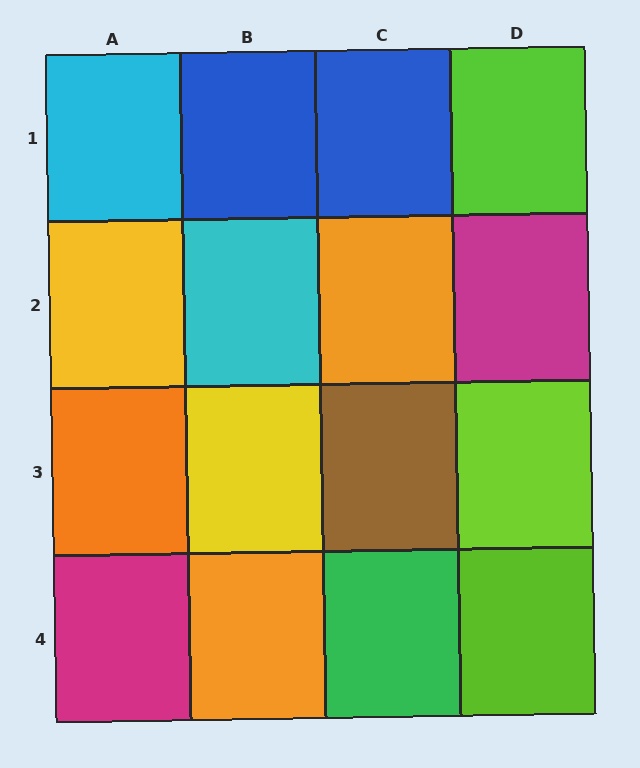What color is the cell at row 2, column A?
Yellow.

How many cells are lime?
3 cells are lime.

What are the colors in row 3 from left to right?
Orange, yellow, brown, lime.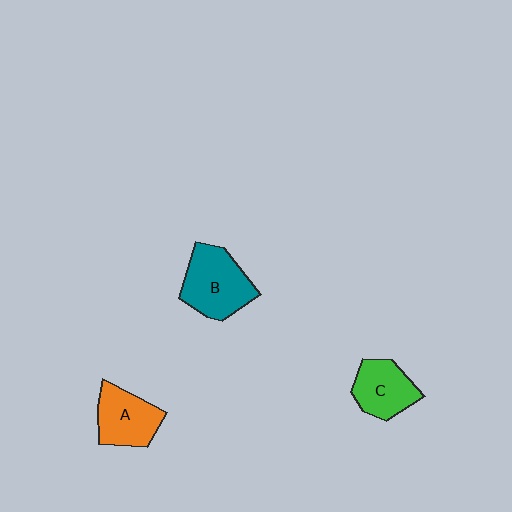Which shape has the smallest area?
Shape C (green).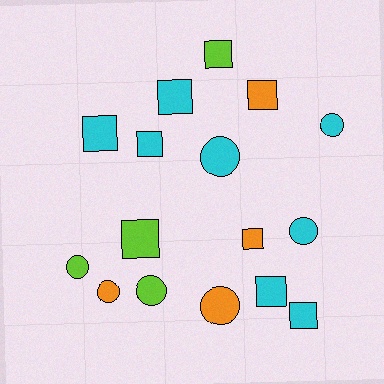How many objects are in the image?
There are 16 objects.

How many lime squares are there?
There are 2 lime squares.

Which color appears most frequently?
Cyan, with 8 objects.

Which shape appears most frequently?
Square, with 9 objects.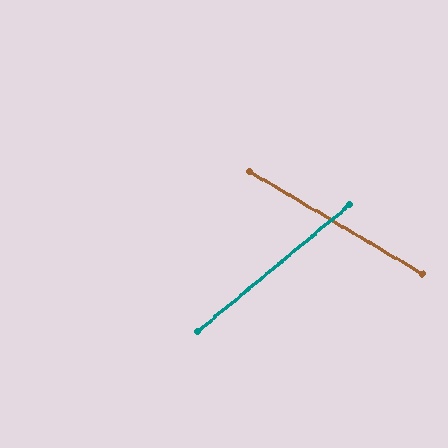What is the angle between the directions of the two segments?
Approximately 71 degrees.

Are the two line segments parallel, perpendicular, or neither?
Neither parallel nor perpendicular — they differ by about 71°.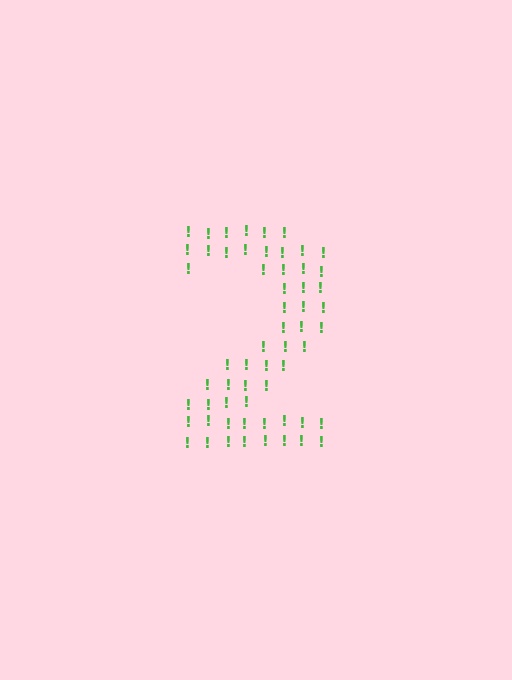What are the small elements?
The small elements are exclamation marks.